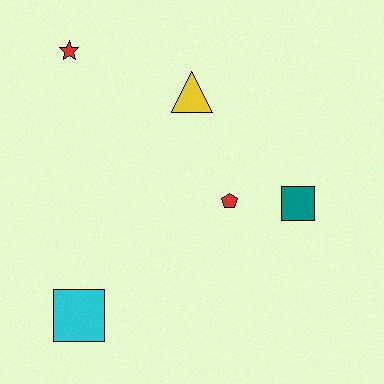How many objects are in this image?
There are 5 objects.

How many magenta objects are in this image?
There are no magenta objects.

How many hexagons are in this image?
There are no hexagons.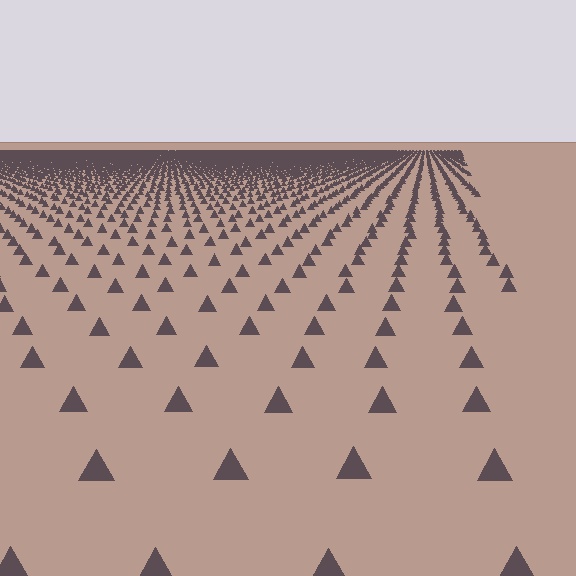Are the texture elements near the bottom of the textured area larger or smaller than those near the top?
Larger. Near the bottom, elements are closer to the viewer and appear at a bigger on-screen size.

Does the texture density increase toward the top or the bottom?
Density increases toward the top.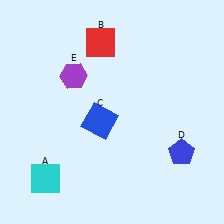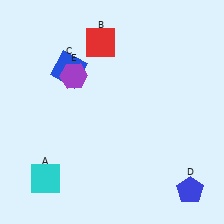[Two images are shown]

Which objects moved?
The objects that moved are: the blue square (C), the blue pentagon (D).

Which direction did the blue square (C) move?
The blue square (C) moved up.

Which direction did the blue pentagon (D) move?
The blue pentagon (D) moved down.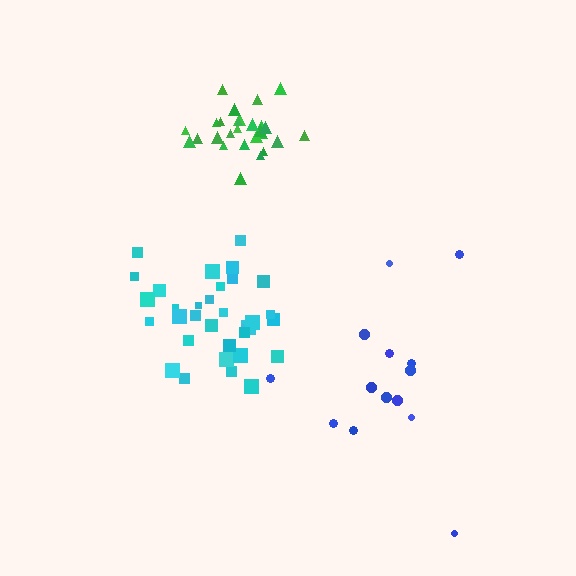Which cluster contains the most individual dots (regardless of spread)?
Cyan (35).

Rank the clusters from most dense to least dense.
green, cyan, blue.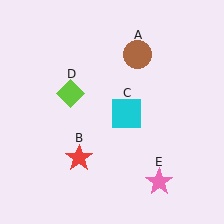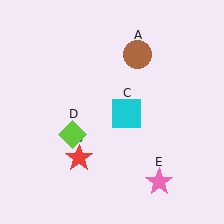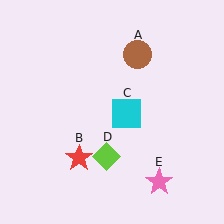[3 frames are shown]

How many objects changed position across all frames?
1 object changed position: lime diamond (object D).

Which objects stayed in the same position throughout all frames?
Brown circle (object A) and red star (object B) and cyan square (object C) and pink star (object E) remained stationary.